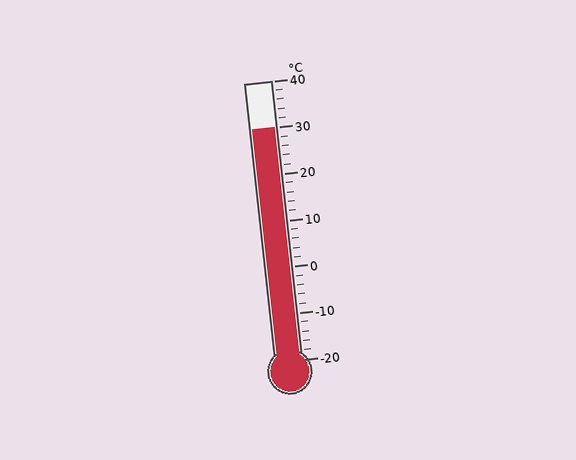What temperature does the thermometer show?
The thermometer shows approximately 30°C.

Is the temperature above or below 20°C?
The temperature is above 20°C.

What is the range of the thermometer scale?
The thermometer scale ranges from -20°C to 40°C.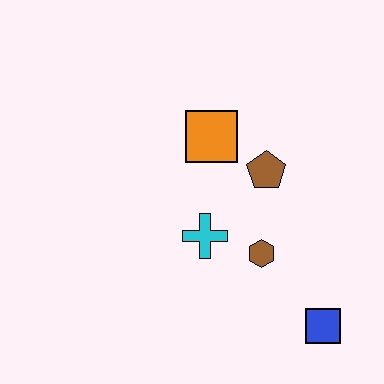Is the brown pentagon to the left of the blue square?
Yes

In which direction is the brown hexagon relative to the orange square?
The brown hexagon is below the orange square.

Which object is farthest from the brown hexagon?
The orange square is farthest from the brown hexagon.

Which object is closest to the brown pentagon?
The orange square is closest to the brown pentagon.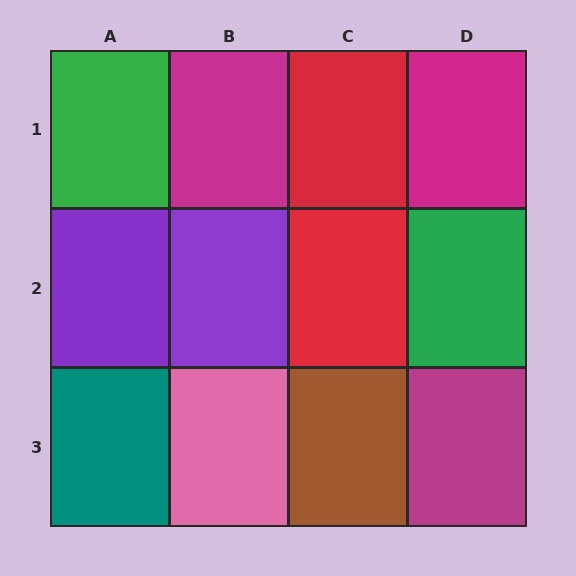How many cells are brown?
1 cell is brown.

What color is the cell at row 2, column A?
Purple.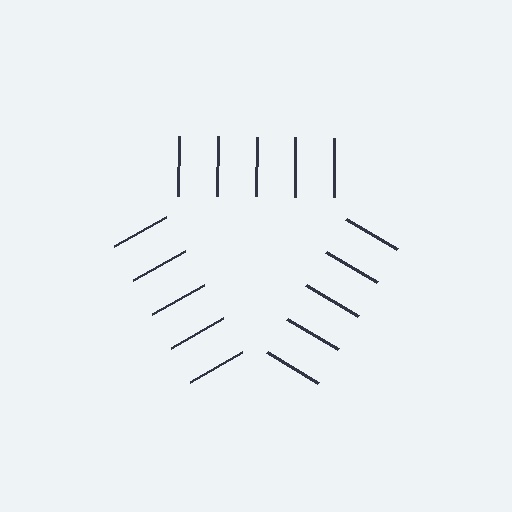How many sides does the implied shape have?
3 sides — the line-ends trace a triangle.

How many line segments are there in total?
15 — 5 along each of the 3 edges.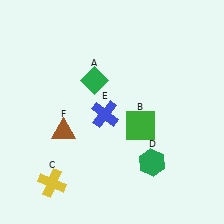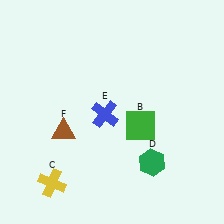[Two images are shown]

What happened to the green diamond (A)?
The green diamond (A) was removed in Image 2. It was in the top-left area of Image 1.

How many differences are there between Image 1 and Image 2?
There is 1 difference between the two images.